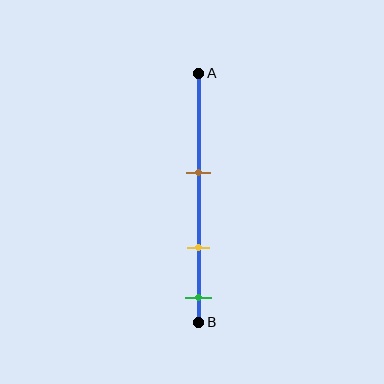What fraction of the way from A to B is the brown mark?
The brown mark is approximately 40% (0.4) of the way from A to B.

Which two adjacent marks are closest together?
The yellow and green marks are the closest adjacent pair.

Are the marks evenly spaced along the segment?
Yes, the marks are approximately evenly spaced.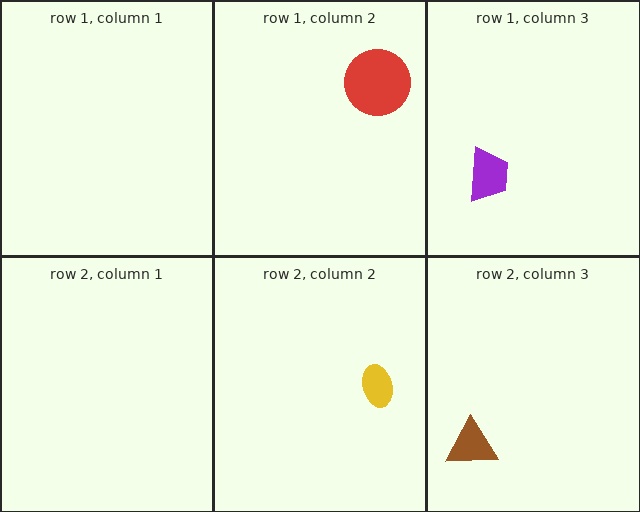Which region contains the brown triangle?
The row 2, column 3 region.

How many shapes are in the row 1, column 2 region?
1.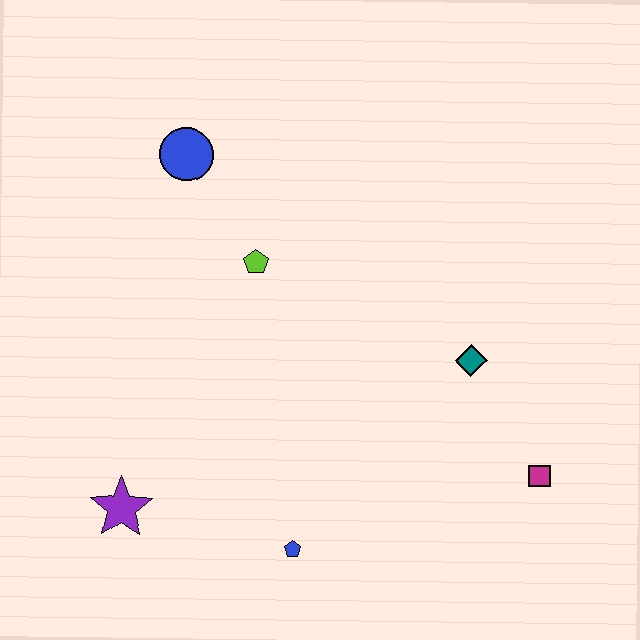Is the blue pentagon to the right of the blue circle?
Yes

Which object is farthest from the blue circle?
The magenta square is farthest from the blue circle.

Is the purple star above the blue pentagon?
Yes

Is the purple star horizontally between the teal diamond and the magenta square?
No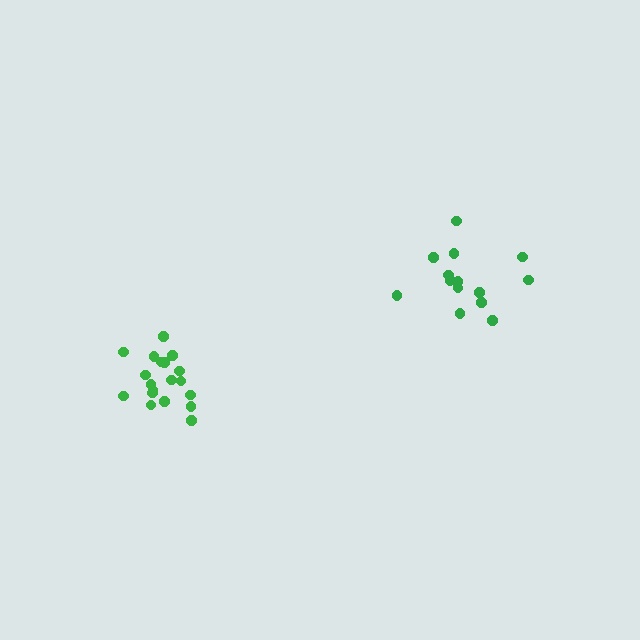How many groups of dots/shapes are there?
There are 2 groups.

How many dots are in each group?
Group 1: 19 dots, Group 2: 15 dots (34 total).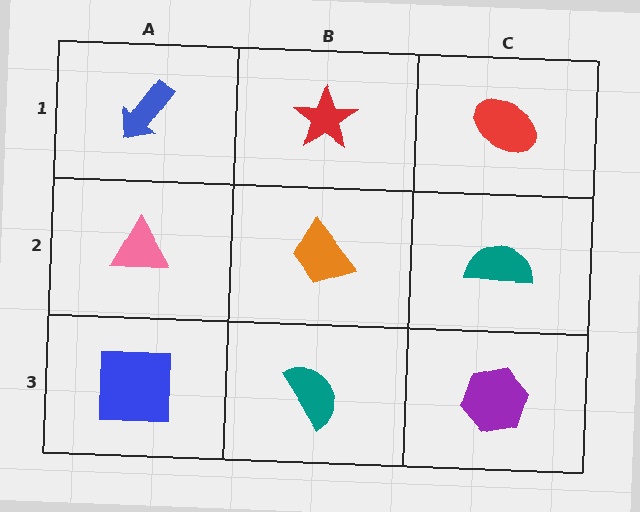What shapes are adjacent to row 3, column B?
An orange trapezoid (row 2, column B), a blue square (row 3, column A), a purple hexagon (row 3, column C).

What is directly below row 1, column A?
A pink triangle.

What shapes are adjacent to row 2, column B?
A red star (row 1, column B), a teal semicircle (row 3, column B), a pink triangle (row 2, column A), a teal semicircle (row 2, column C).